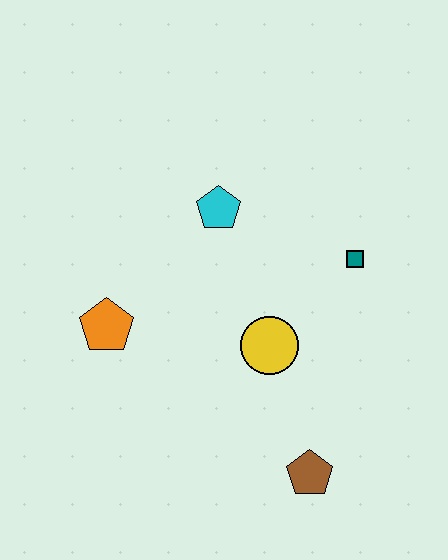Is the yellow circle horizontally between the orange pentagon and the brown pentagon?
Yes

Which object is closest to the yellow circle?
The teal square is closest to the yellow circle.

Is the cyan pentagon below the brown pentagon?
No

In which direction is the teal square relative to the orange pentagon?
The teal square is to the right of the orange pentagon.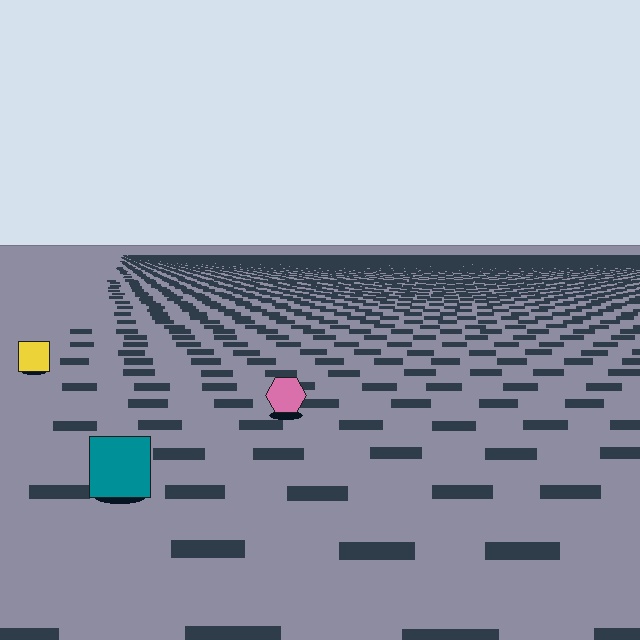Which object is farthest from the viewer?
The yellow square is farthest from the viewer. It appears smaller and the ground texture around it is denser.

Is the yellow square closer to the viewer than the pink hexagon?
No. The pink hexagon is closer — you can tell from the texture gradient: the ground texture is coarser near it.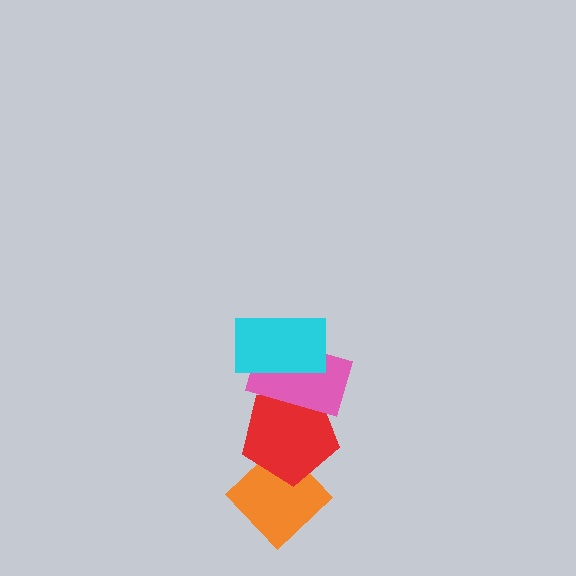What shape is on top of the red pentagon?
The pink rectangle is on top of the red pentagon.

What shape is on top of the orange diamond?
The red pentagon is on top of the orange diamond.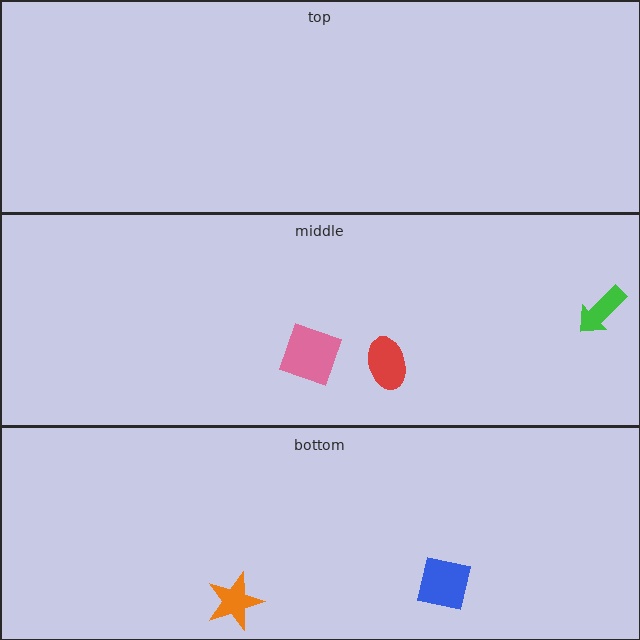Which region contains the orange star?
The bottom region.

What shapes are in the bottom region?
The blue square, the orange star.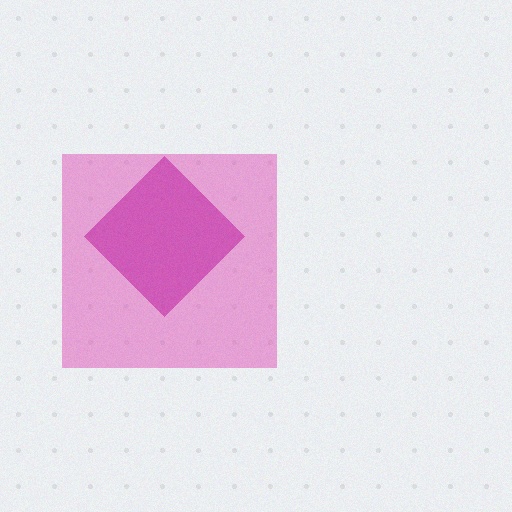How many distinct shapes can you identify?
There are 2 distinct shapes: a pink square, a magenta diamond.